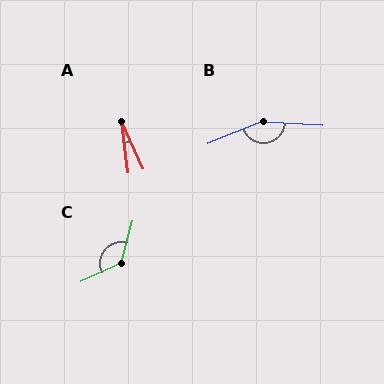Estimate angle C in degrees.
Approximately 131 degrees.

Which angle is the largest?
B, at approximately 154 degrees.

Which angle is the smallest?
A, at approximately 17 degrees.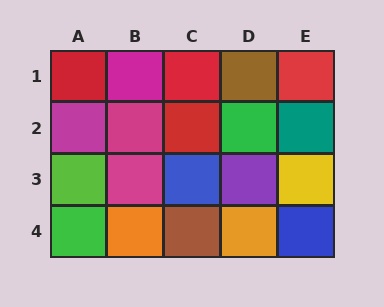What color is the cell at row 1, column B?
Magenta.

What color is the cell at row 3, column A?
Lime.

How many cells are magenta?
4 cells are magenta.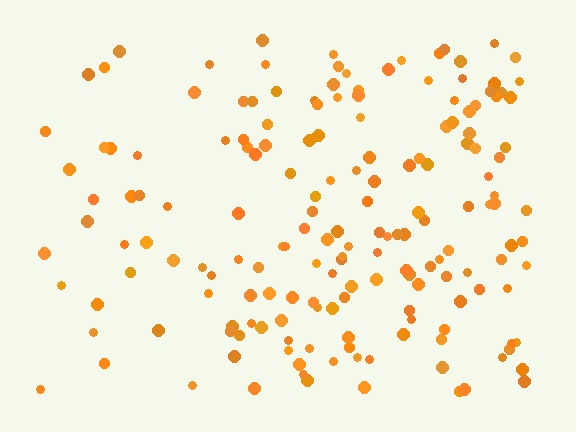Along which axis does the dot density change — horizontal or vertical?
Horizontal.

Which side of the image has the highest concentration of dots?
The right.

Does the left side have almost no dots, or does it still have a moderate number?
Still a moderate number, just noticeably fewer than the right.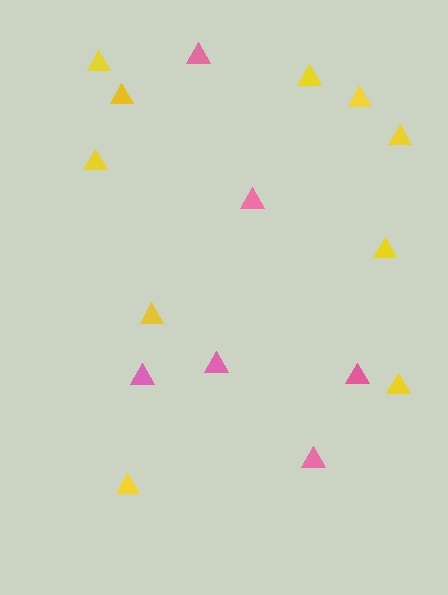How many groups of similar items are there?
There are 2 groups: one group of yellow triangles (10) and one group of pink triangles (6).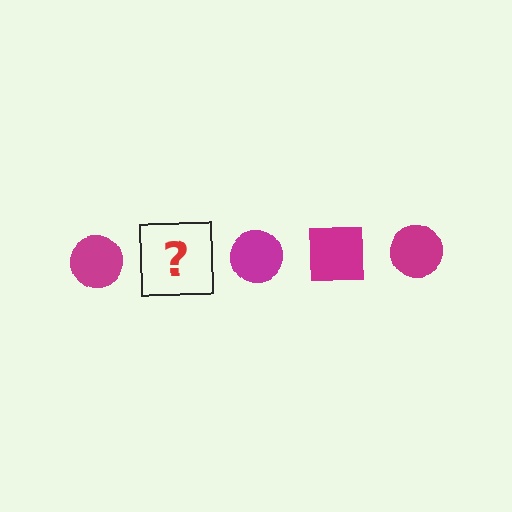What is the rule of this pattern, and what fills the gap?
The rule is that the pattern cycles through circle, square shapes in magenta. The gap should be filled with a magenta square.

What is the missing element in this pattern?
The missing element is a magenta square.